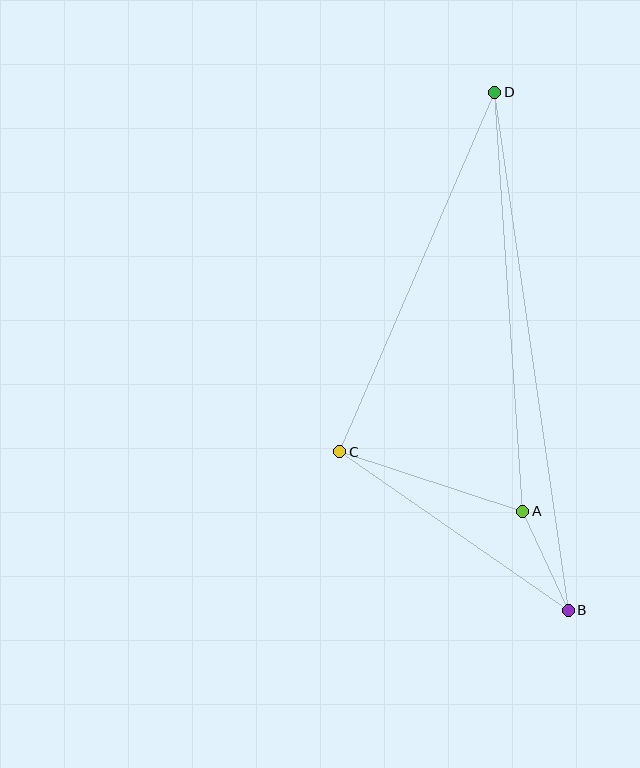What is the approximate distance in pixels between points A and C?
The distance between A and C is approximately 192 pixels.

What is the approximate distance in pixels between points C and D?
The distance between C and D is approximately 391 pixels.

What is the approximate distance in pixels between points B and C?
The distance between B and C is approximately 278 pixels.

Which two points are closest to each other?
Points A and B are closest to each other.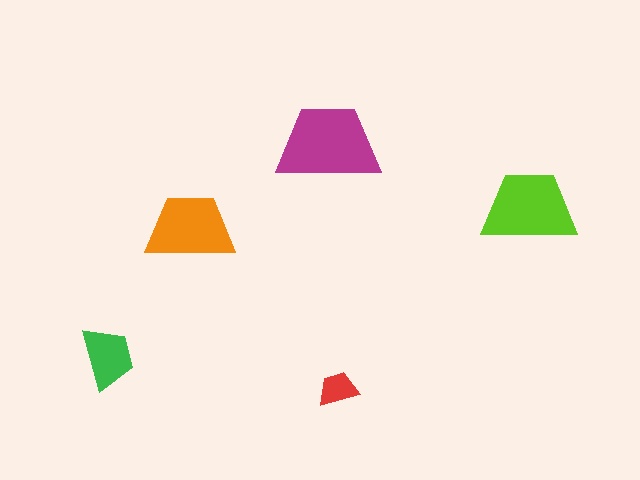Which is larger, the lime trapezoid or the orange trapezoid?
The lime one.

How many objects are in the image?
There are 5 objects in the image.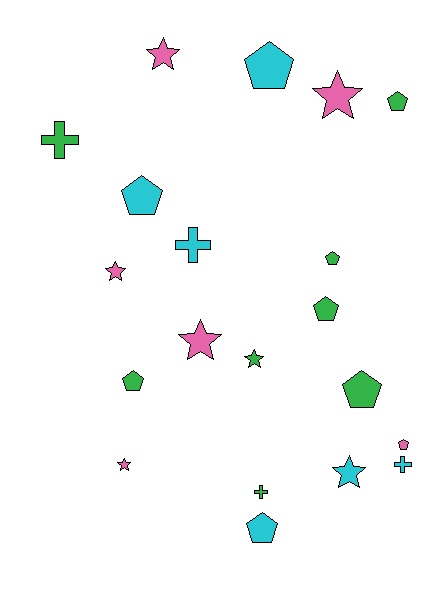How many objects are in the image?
There are 20 objects.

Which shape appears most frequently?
Pentagon, with 9 objects.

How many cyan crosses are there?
There are 2 cyan crosses.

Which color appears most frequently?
Green, with 8 objects.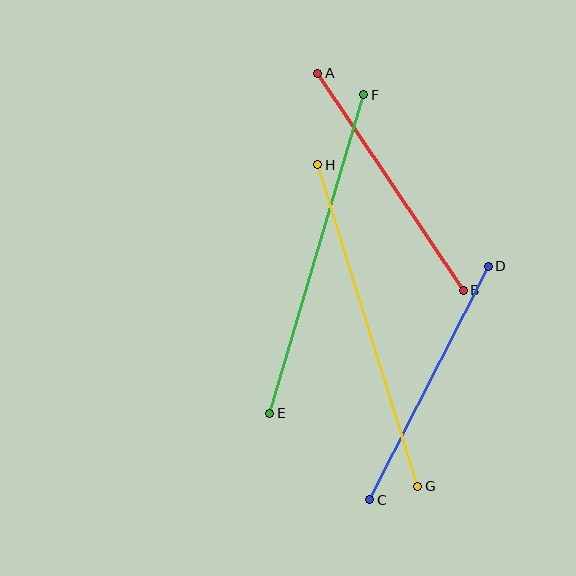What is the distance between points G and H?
The distance is approximately 337 pixels.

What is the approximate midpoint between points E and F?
The midpoint is at approximately (317, 254) pixels.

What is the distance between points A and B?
The distance is approximately 261 pixels.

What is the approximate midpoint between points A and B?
The midpoint is at approximately (390, 182) pixels.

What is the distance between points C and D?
The distance is approximately 262 pixels.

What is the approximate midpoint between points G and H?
The midpoint is at approximately (368, 326) pixels.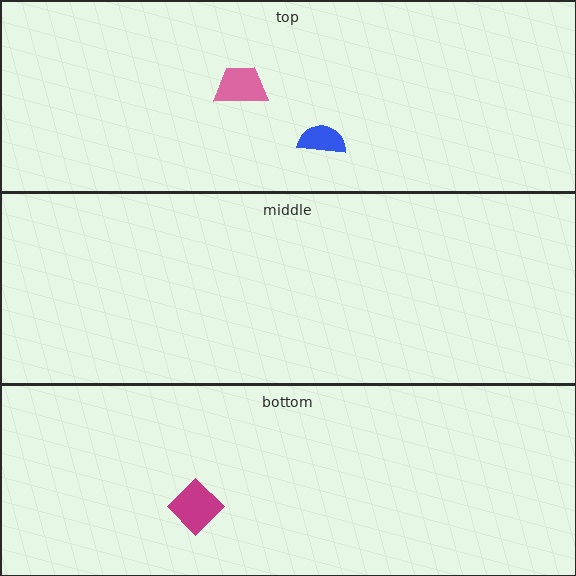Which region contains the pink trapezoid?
The top region.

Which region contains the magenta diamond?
The bottom region.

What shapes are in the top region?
The blue semicircle, the pink trapezoid.